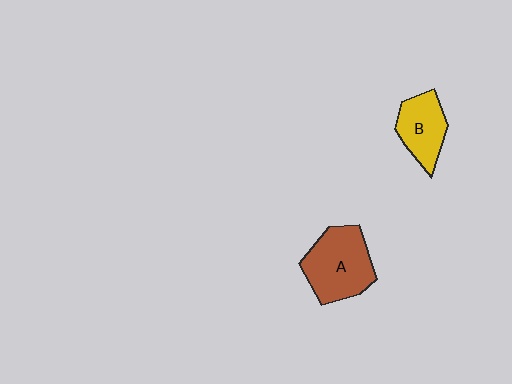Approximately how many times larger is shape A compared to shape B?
Approximately 1.5 times.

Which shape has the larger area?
Shape A (brown).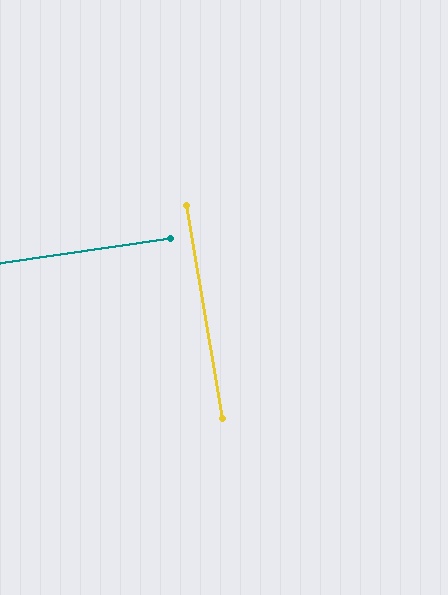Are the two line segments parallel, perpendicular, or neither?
Perpendicular — they meet at approximately 88°.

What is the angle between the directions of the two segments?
Approximately 88 degrees.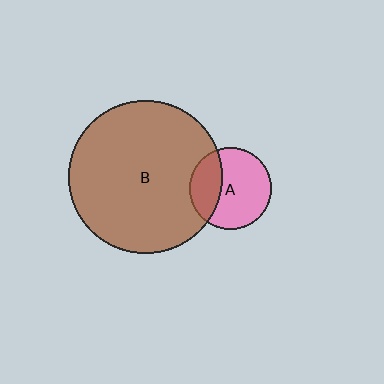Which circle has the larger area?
Circle B (brown).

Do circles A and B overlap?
Yes.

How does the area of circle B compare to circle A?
Approximately 3.5 times.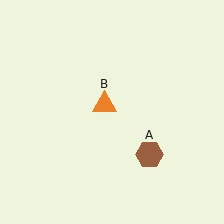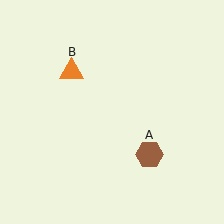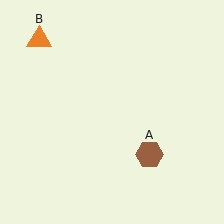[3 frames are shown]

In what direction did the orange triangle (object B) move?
The orange triangle (object B) moved up and to the left.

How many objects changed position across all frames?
1 object changed position: orange triangle (object B).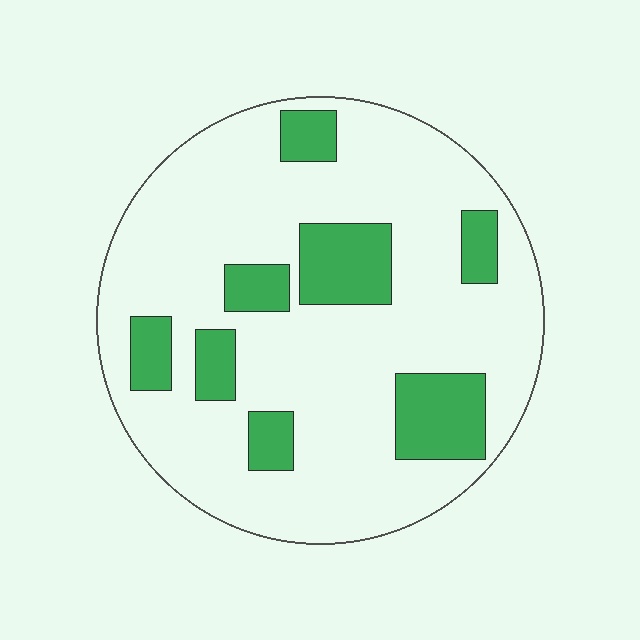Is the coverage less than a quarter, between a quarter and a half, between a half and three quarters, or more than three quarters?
Less than a quarter.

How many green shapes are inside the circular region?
8.